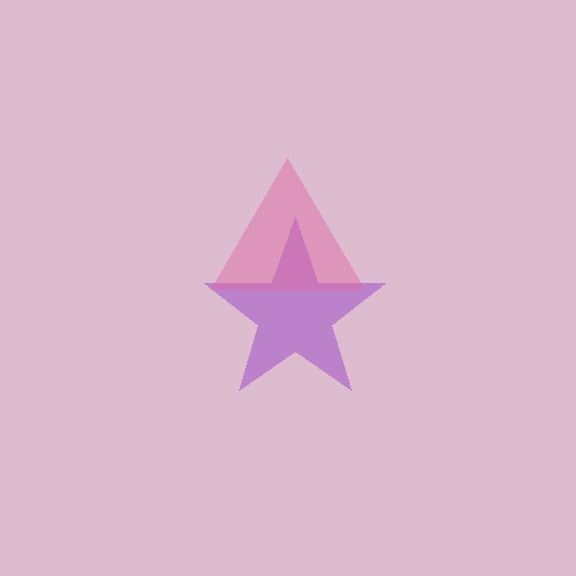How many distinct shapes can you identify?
There are 2 distinct shapes: a purple star, a pink triangle.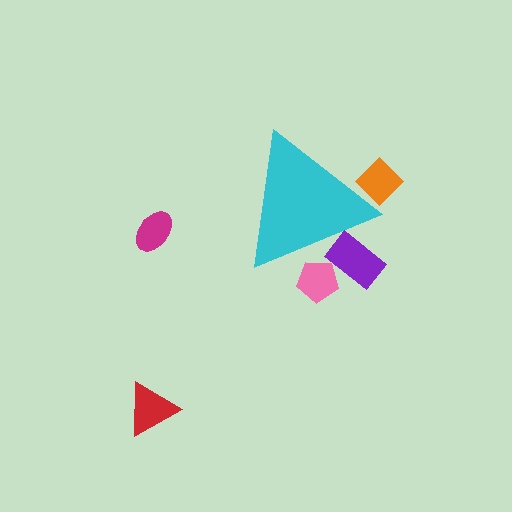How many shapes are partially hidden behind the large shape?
3 shapes are partially hidden.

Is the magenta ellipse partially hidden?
No, the magenta ellipse is fully visible.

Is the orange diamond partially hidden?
Yes, the orange diamond is partially hidden behind the cyan triangle.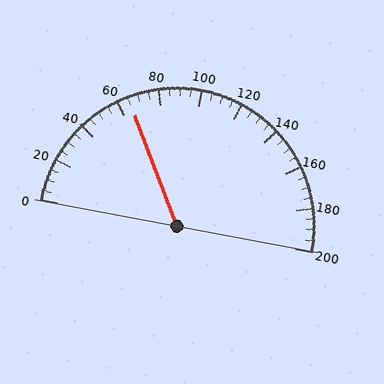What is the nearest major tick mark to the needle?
The nearest major tick mark is 60.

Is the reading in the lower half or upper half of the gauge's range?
The reading is in the lower half of the range (0 to 200).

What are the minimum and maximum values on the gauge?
The gauge ranges from 0 to 200.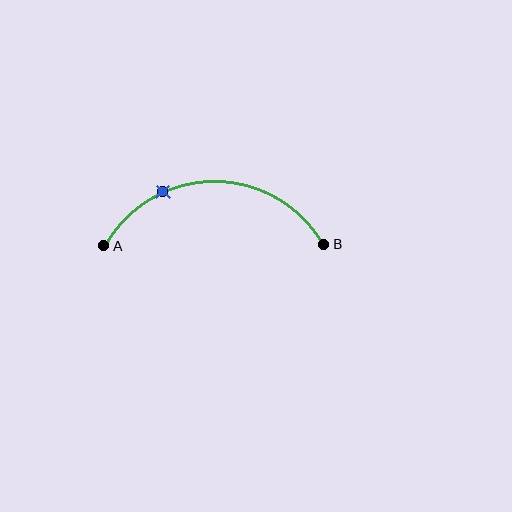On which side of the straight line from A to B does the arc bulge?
The arc bulges above the straight line connecting A and B.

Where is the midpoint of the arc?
The arc midpoint is the point on the curve farthest from the straight line joining A and B. It sits above that line.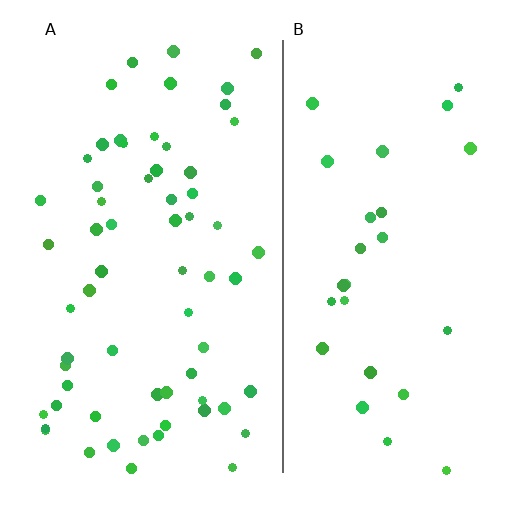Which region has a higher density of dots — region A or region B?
A (the left).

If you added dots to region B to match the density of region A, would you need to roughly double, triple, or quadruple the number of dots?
Approximately double.